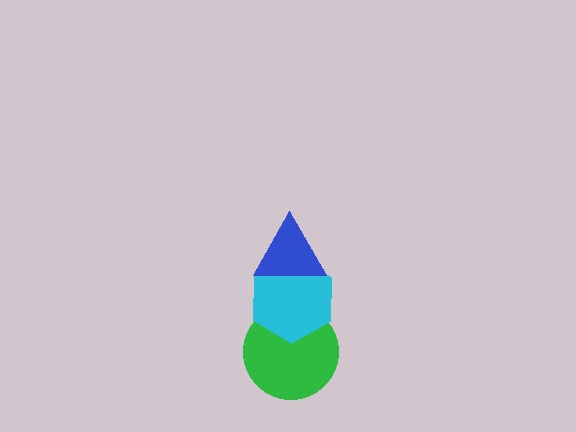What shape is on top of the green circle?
The cyan hexagon is on top of the green circle.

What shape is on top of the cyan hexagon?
The blue triangle is on top of the cyan hexagon.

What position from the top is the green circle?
The green circle is 3rd from the top.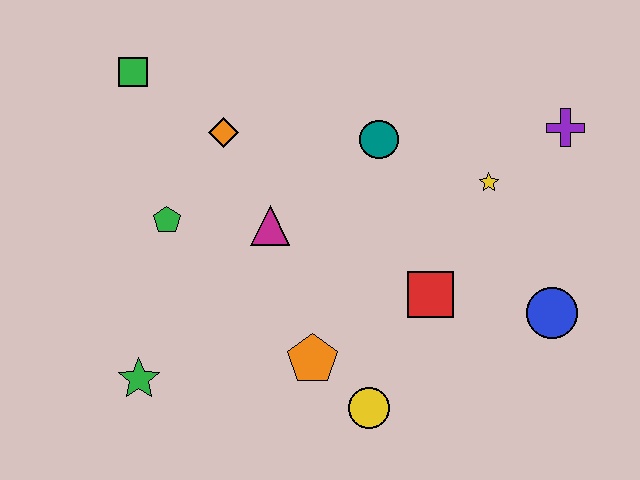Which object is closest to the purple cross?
The yellow star is closest to the purple cross.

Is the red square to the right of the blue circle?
No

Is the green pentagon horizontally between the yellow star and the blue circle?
No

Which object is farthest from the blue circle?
The green square is farthest from the blue circle.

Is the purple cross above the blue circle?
Yes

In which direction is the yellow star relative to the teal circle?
The yellow star is to the right of the teal circle.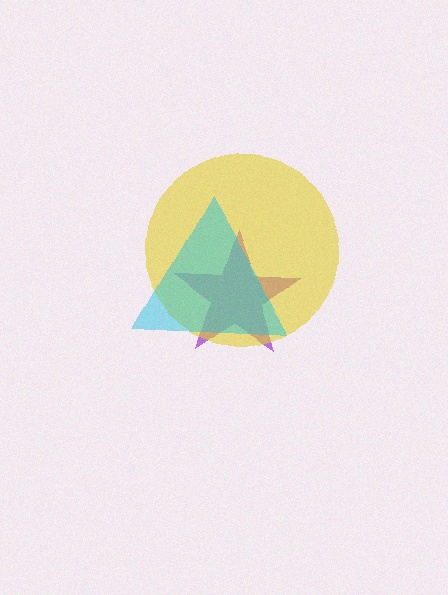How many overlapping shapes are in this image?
There are 3 overlapping shapes in the image.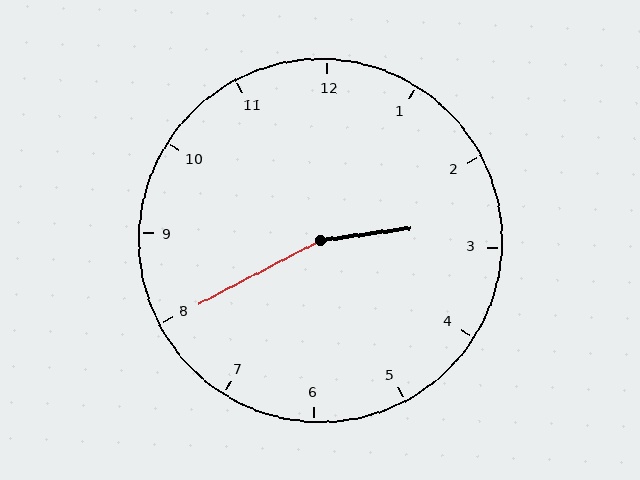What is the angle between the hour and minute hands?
Approximately 160 degrees.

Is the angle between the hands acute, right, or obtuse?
It is obtuse.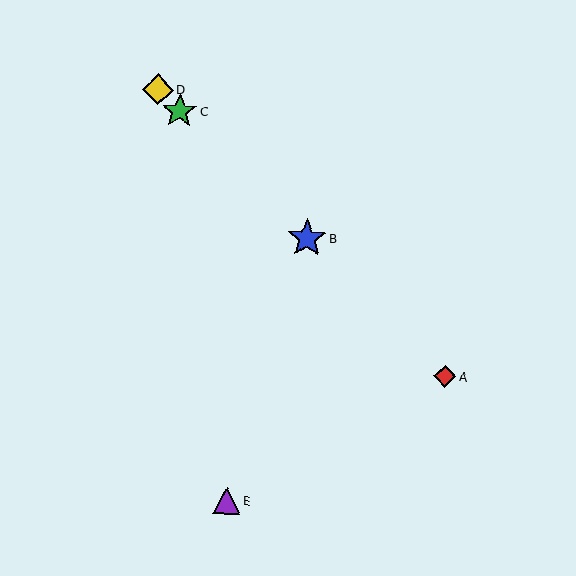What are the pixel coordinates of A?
Object A is at (445, 376).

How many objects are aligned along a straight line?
4 objects (A, B, C, D) are aligned along a straight line.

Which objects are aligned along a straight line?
Objects A, B, C, D are aligned along a straight line.